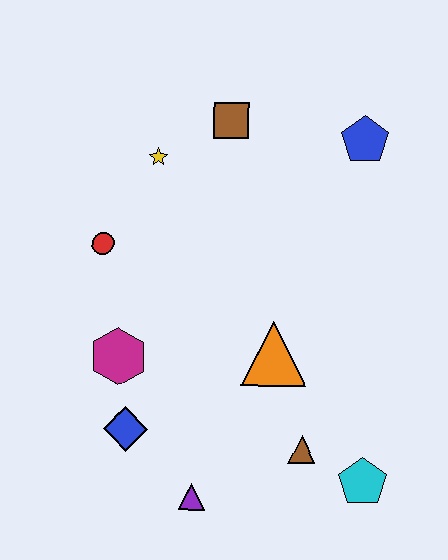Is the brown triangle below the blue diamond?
Yes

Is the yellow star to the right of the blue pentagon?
No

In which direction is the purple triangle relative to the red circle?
The purple triangle is below the red circle.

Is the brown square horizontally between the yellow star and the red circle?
No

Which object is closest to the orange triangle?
The brown triangle is closest to the orange triangle.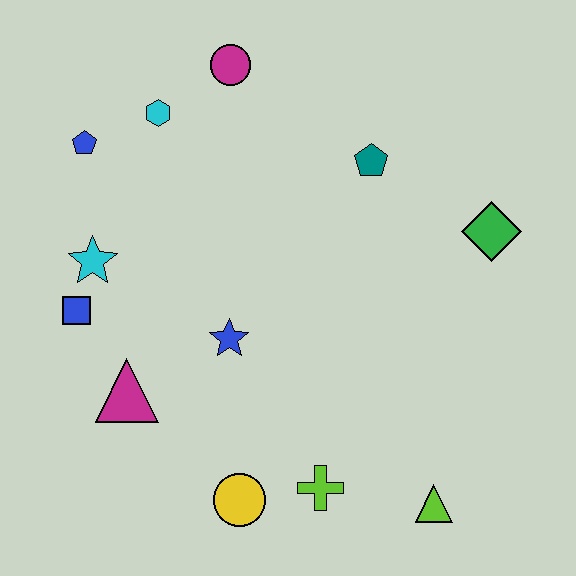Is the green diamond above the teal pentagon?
No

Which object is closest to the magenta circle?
The cyan hexagon is closest to the magenta circle.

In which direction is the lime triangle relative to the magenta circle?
The lime triangle is below the magenta circle.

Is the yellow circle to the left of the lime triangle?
Yes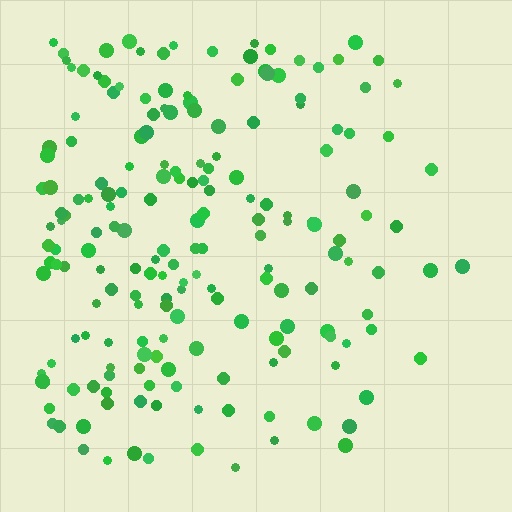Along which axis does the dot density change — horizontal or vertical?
Horizontal.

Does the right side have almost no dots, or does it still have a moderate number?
Still a moderate number, just noticeably fewer than the left.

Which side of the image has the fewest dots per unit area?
The right.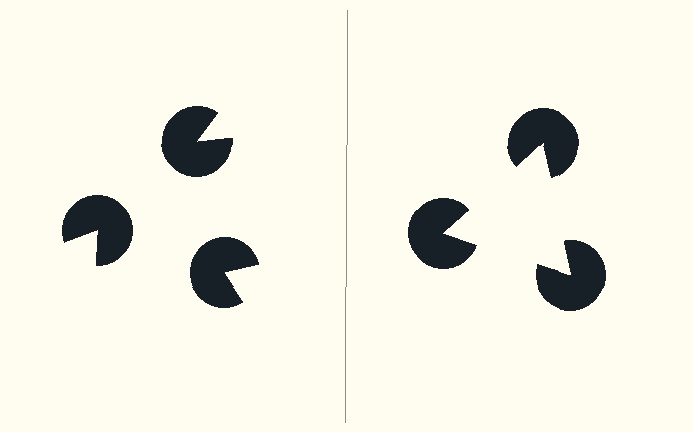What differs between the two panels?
The pac-man discs are positioned identically on both sides; only the wedge orientations differ. On the right they align to a triangle; on the left they are misaligned.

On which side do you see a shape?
An illusory triangle appears on the right side. On the left side the wedge cuts are rotated, so no coherent shape forms.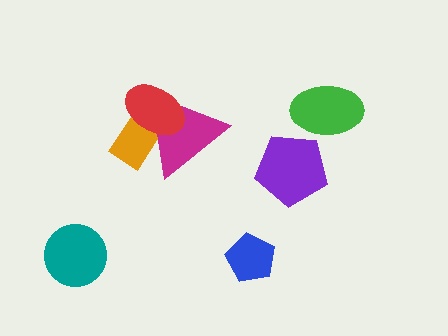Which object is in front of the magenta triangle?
The red ellipse is in front of the magenta triangle.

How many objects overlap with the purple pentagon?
0 objects overlap with the purple pentagon.